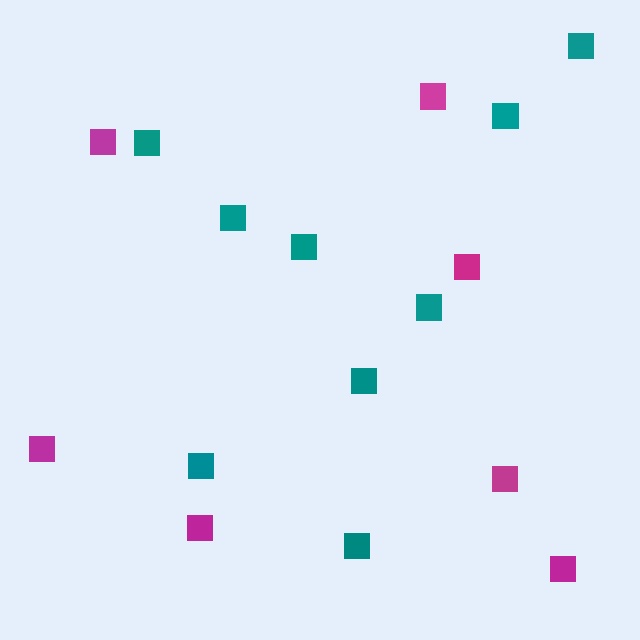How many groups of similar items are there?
There are 2 groups: one group of teal squares (9) and one group of magenta squares (7).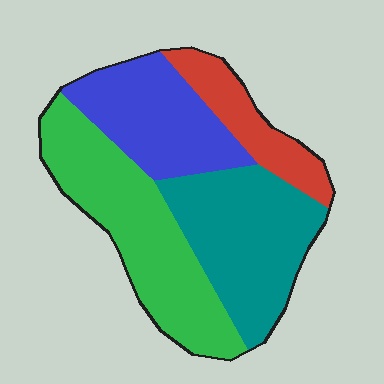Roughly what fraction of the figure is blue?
Blue covers around 25% of the figure.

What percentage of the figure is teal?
Teal takes up about one third (1/3) of the figure.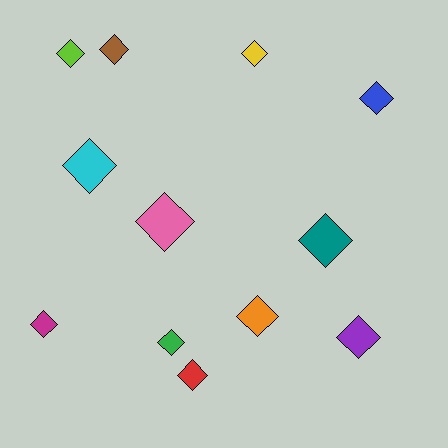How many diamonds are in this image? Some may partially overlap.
There are 12 diamonds.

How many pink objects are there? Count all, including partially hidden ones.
There is 1 pink object.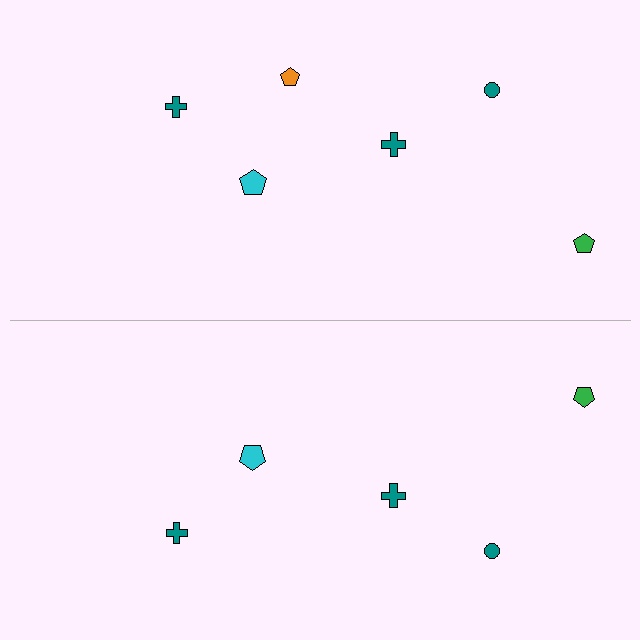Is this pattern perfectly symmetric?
No, the pattern is not perfectly symmetric. A orange pentagon is missing from the bottom side.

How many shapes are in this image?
There are 11 shapes in this image.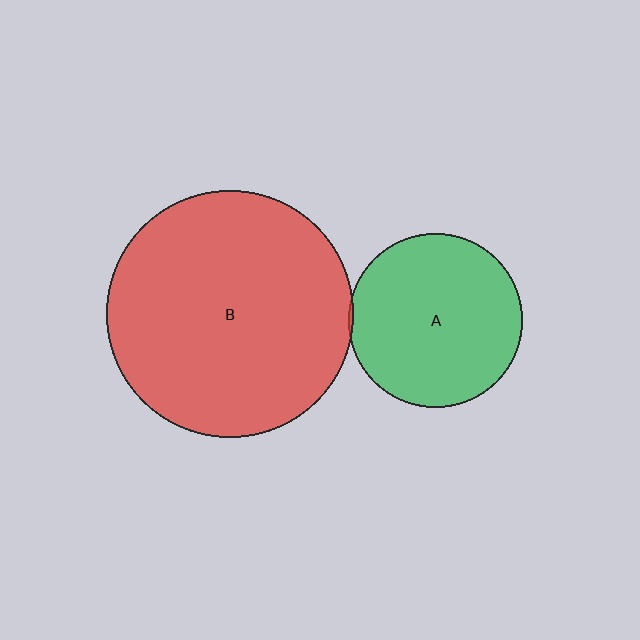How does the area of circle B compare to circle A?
Approximately 2.0 times.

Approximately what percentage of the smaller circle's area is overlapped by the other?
Approximately 5%.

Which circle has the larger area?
Circle B (red).